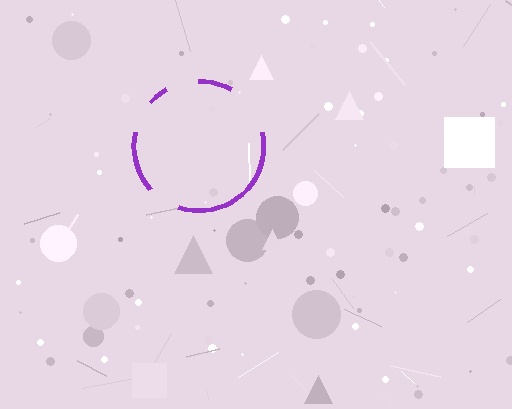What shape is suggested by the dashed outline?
The dashed outline suggests a circle.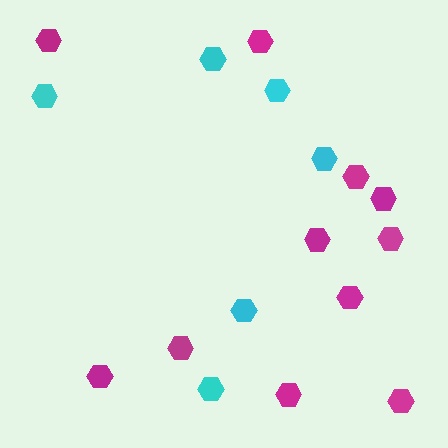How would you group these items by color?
There are 2 groups: one group of magenta hexagons (11) and one group of cyan hexagons (6).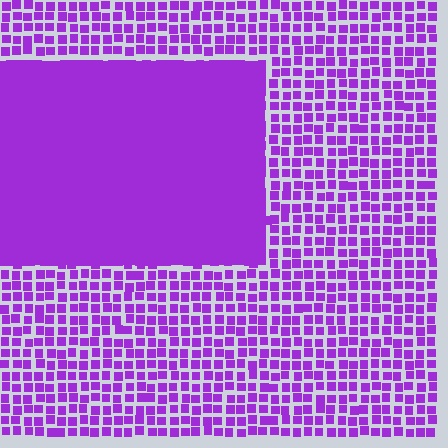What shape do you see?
I see a rectangle.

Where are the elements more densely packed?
The elements are more densely packed inside the rectangle boundary.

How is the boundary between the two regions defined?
The boundary is defined by a change in element density (approximately 2.7x ratio). All elements are the same color, size, and shape.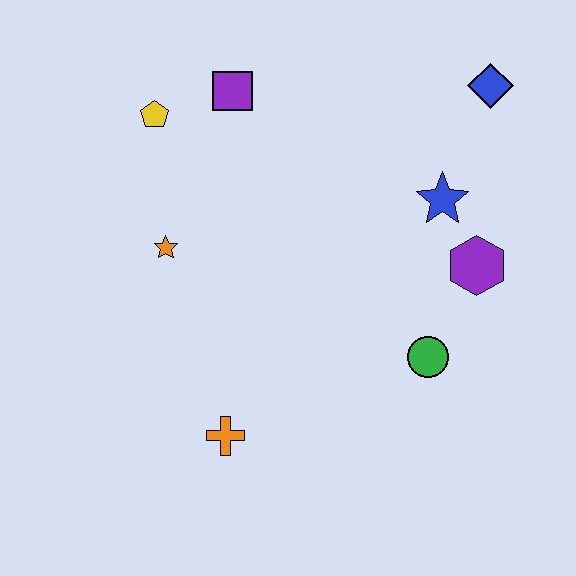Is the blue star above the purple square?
No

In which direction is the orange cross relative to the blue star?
The orange cross is below the blue star.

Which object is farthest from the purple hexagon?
The yellow pentagon is farthest from the purple hexagon.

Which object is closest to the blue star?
The purple hexagon is closest to the blue star.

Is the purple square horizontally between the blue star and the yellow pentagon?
Yes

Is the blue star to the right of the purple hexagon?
No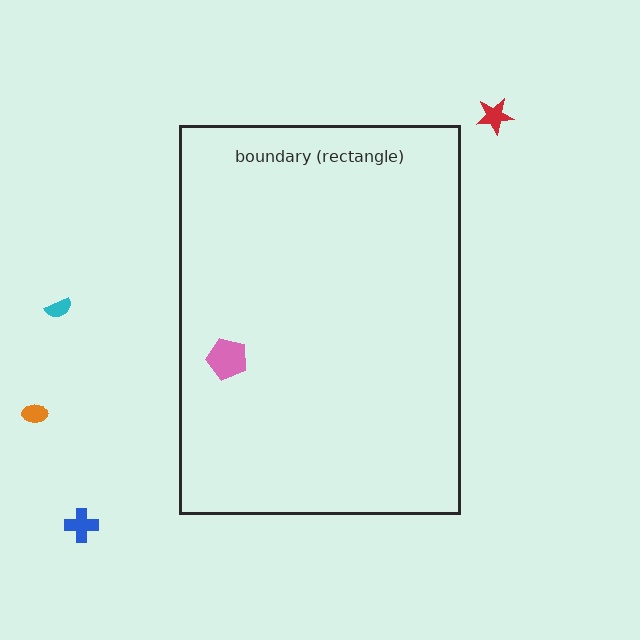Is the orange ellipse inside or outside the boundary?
Outside.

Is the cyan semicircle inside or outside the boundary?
Outside.